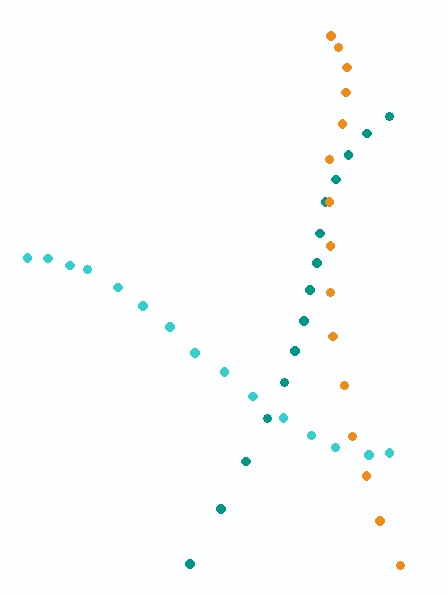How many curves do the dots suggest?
There are 3 distinct paths.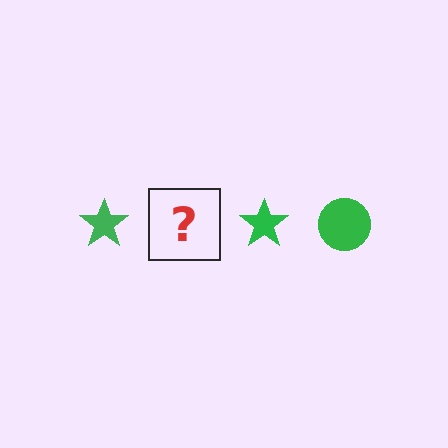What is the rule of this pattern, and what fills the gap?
The rule is that the pattern cycles through star, circle shapes in green. The gap should be filled with a green circle.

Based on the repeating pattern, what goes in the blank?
The blank should be a green circle.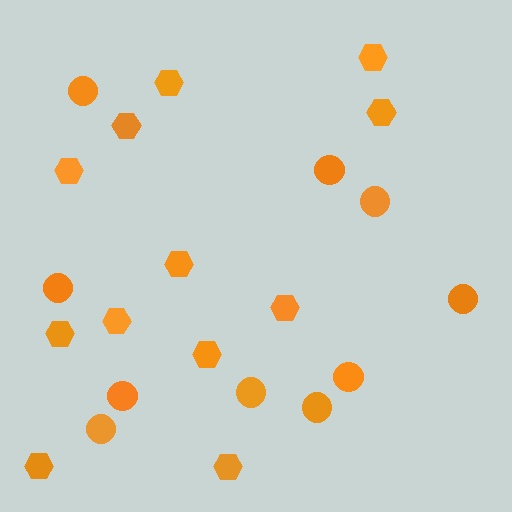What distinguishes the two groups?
There are 2 groups: one group of circles (10) and one group of hexagons (12).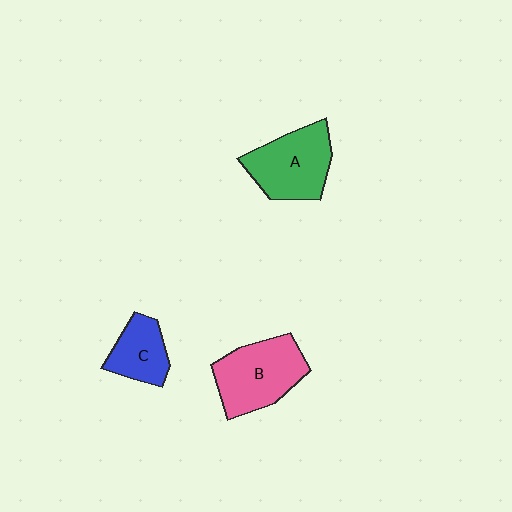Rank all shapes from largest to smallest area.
From largest to smallest: B (pink), A (green), C (blue).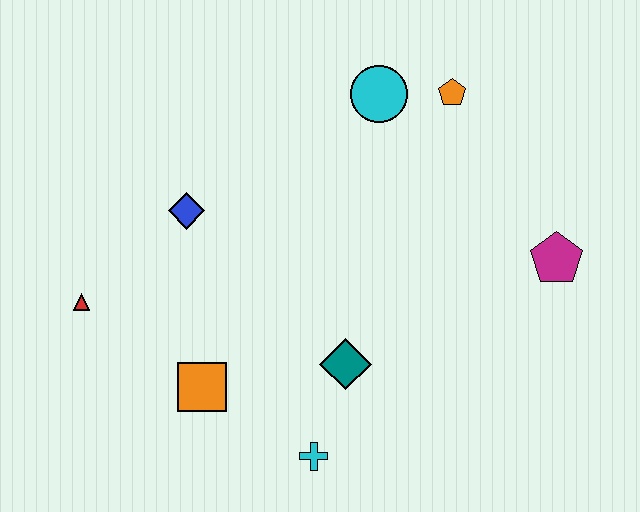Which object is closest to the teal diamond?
The cyan cross is closest to the teal diamond.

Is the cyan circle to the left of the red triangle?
No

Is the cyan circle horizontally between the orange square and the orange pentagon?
Yes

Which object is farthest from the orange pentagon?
The red triangle is farthest from the orange pentagon.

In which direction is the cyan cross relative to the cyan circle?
The cyan cross is below the cyan circle.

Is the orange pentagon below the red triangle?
No